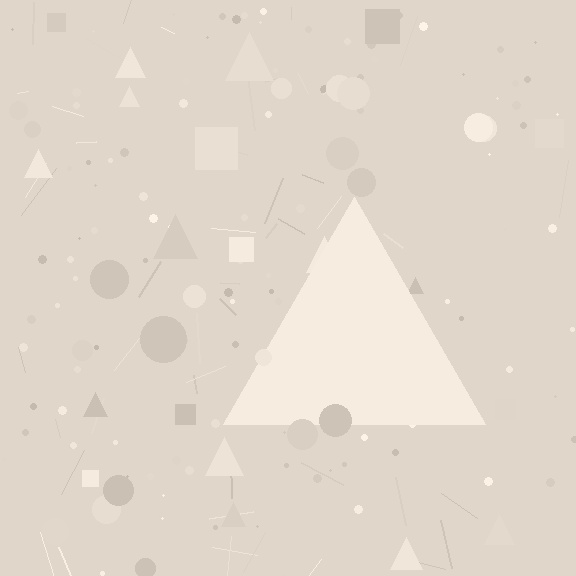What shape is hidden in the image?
A triangle is hidden in the image.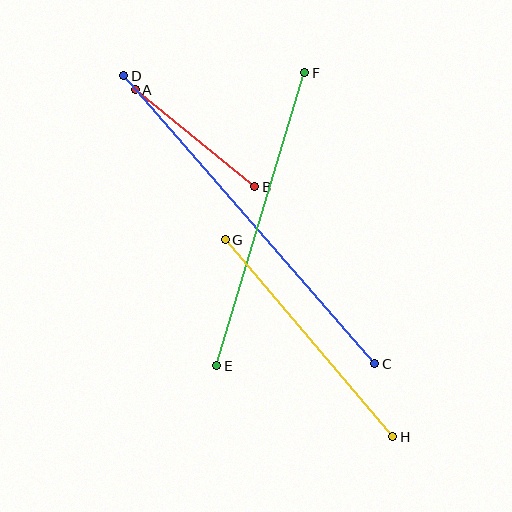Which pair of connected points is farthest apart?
Points C and D are farthest apart.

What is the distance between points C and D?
The distance is approximately 382 pixels.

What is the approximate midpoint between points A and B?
The midpoint is at approximately (195, 138) pixels.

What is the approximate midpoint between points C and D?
The midpoint is at approximately (249, 220) pixels.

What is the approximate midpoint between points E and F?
The midpoint is at approximately (261, 219) pixels.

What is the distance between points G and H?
The distance is approximately 259 pixels.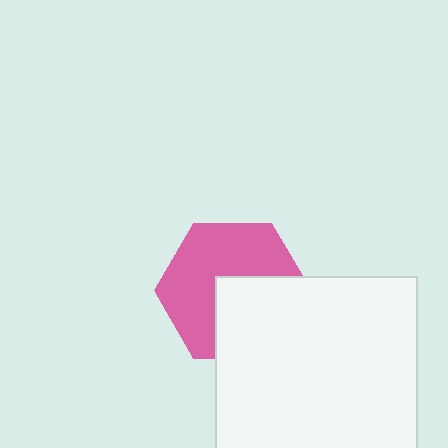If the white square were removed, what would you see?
You would see the complete pink hexagon.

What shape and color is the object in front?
The object in front is a white square.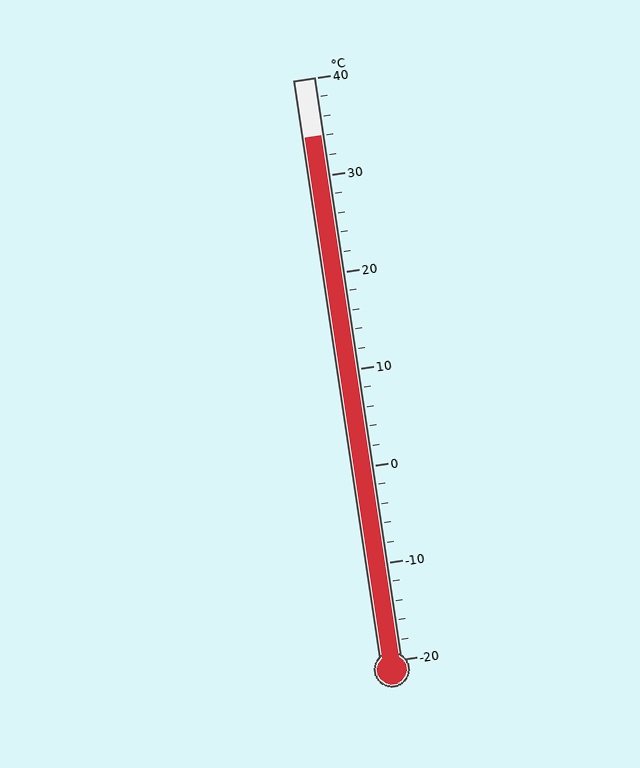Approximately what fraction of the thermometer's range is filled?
The thermometer is filled to approximately 90% of its range.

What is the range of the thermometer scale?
The thermometer scale ranges from -20°C to 40°C.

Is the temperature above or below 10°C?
The temperature is above 10°C.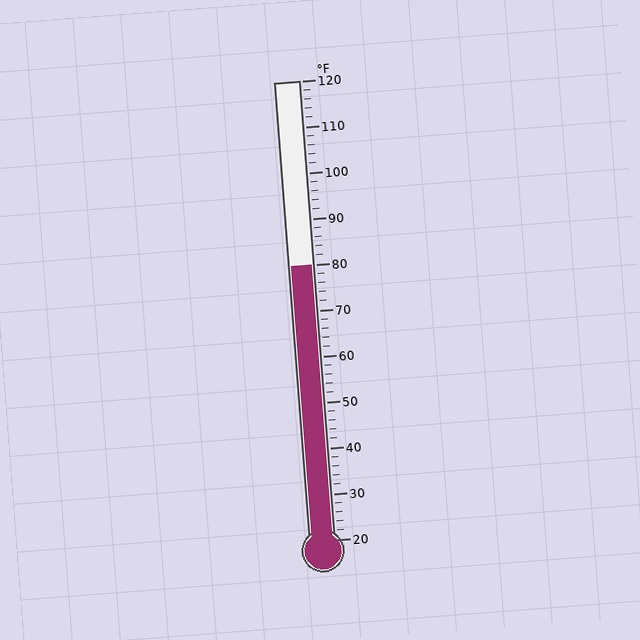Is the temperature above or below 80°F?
The temperature is at 80°F.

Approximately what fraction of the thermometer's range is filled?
The thermometer is filled to approximately 60% of its range.